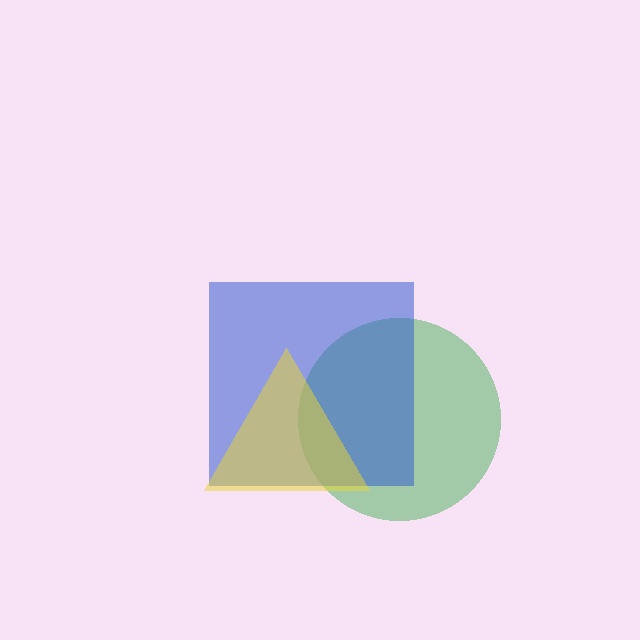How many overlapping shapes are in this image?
There are 3 overlapping shapes in the image.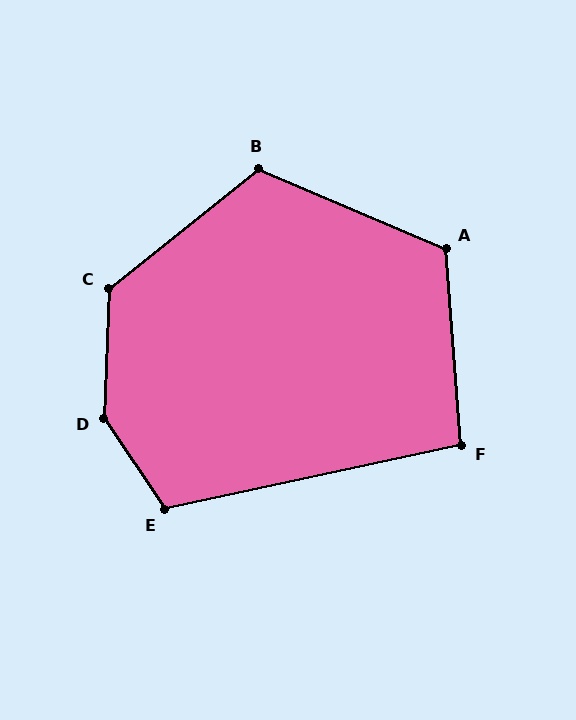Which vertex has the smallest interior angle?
F, at approximately 98 degrees.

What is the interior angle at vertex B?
Approximately 118 degrees (obtuse).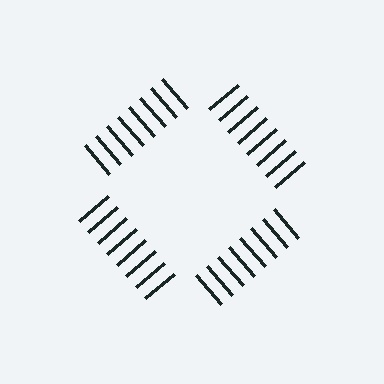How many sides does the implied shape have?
4 sides — the line-ends trace a square.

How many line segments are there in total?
32 — 8 along each of the 4 edges.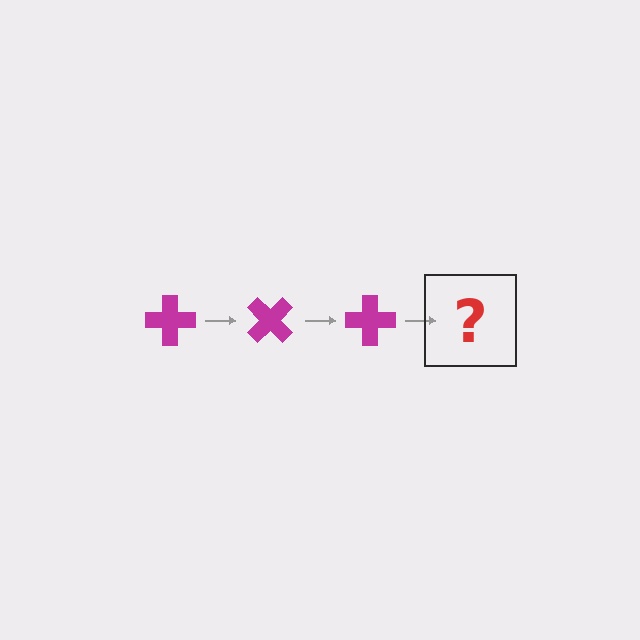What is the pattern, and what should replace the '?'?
The pattern is that the cross rotates 45 degrees each step. The '?' should be a magenta cross rotated 135 degrees.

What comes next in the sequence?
The next element should be a magenta cross rotated 135 degrees.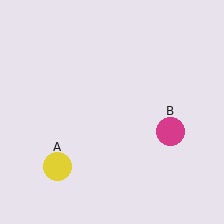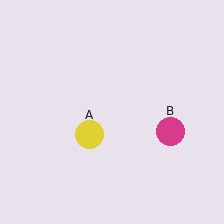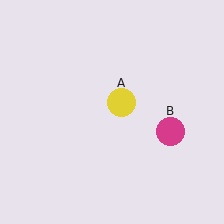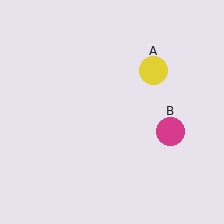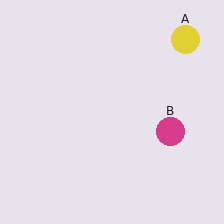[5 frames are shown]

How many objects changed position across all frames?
1 object changed position: yellow circle (object A).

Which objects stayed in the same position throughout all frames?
Magenta circle (object B) remained stationary.